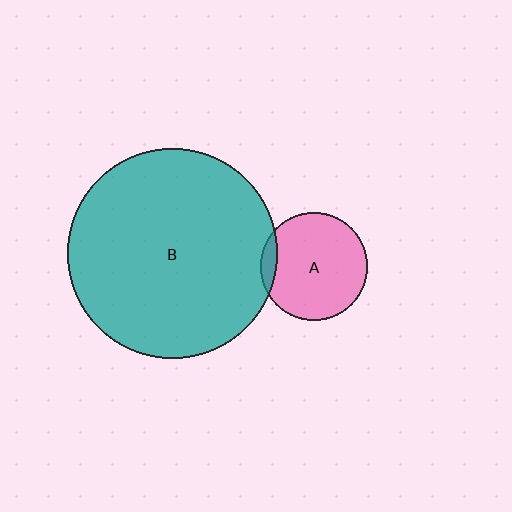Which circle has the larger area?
Circle B (teal).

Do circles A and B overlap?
Yes.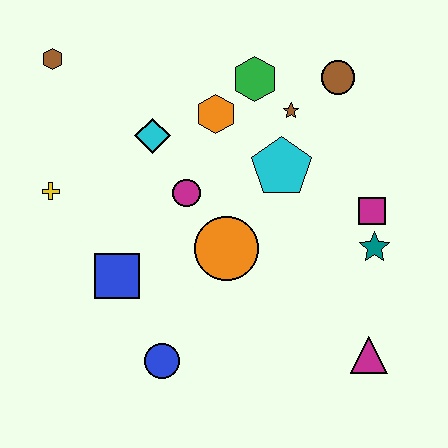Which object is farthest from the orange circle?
The brown hexagon is farthest from the orange circle.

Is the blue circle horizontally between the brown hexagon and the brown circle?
Yes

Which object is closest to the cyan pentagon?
The brown star is closest to the cyan pentagon.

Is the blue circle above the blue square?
No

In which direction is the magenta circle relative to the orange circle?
The magenta circle is above the orange circle.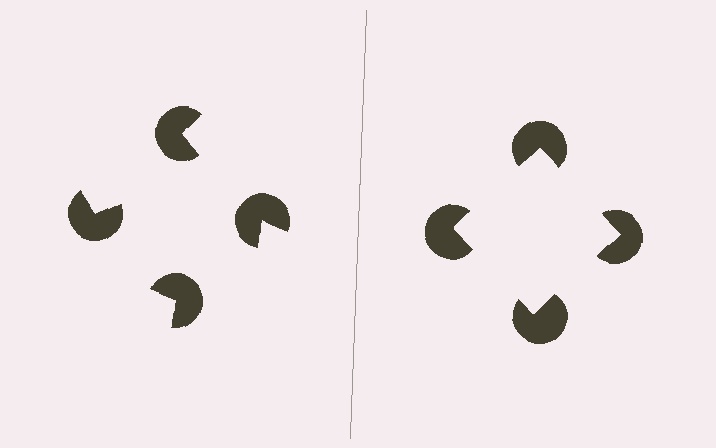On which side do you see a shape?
An illusory square appears on the right side. On the left side the wedge cuts are rotated, so no coherent shape forms.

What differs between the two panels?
The pac-man discs are positioned identically on both sides; only the wedge orientations differ. On the right they align to a square; on the left they are misaligned.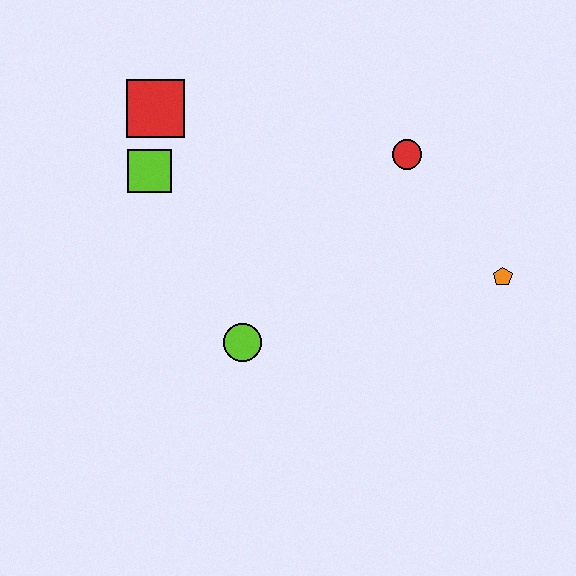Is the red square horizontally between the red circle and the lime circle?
No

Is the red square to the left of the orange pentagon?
Yes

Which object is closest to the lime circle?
The lime square is closest to the lime circle.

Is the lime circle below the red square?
Yes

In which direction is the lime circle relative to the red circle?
The lime circle is below the red circle.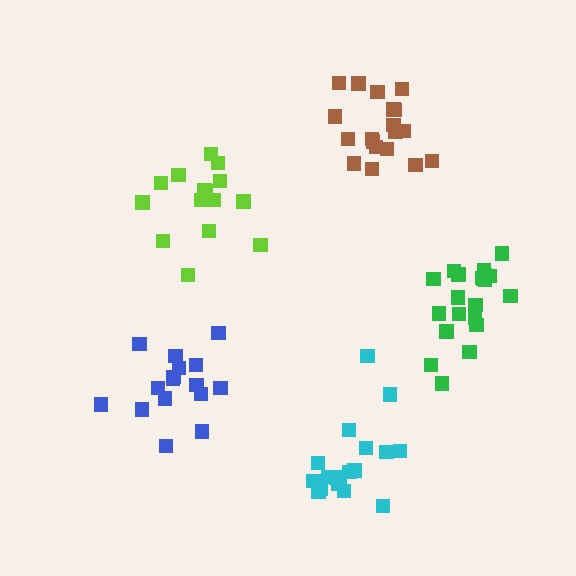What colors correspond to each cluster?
The clusters are colored: lime, green, brown, blue, cyan.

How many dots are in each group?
Group 1: 15 dots, Group 2: 21 dots, Group 3: 19 dots, Group 4: 16 dots, Group 5: 18 dots (89 total).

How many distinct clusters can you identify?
There are 5 distinct clusters.